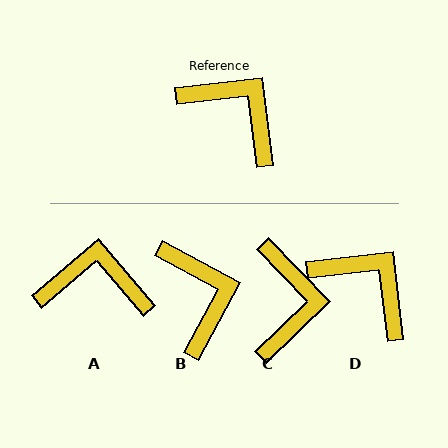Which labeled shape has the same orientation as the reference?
D.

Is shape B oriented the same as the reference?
No, it is off by about 35 degrees.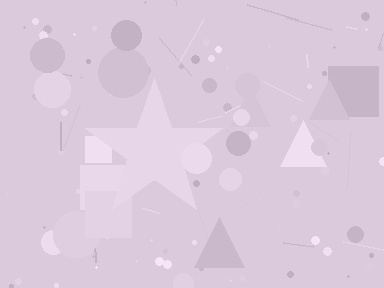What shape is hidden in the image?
A star is hidden in the image.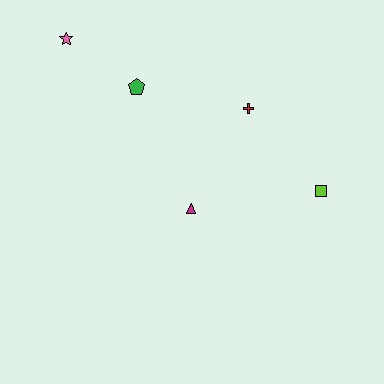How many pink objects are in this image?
There is 1 pink object.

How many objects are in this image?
There are 5 objects.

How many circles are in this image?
There are no circles.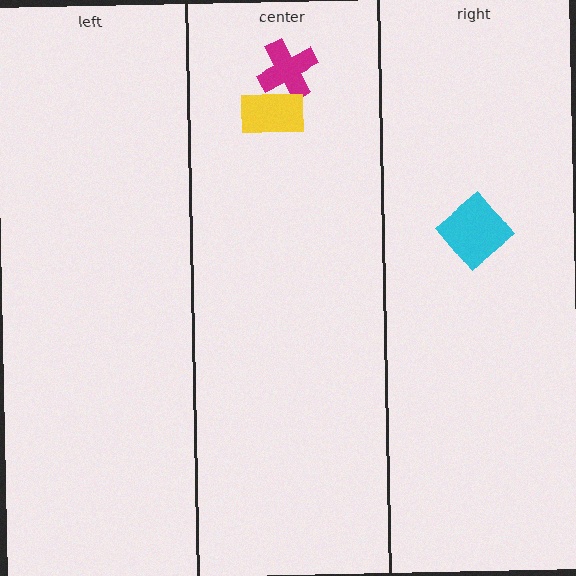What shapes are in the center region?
The magenta cross, the yellow rectangle.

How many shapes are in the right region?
1.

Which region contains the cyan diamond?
The right region.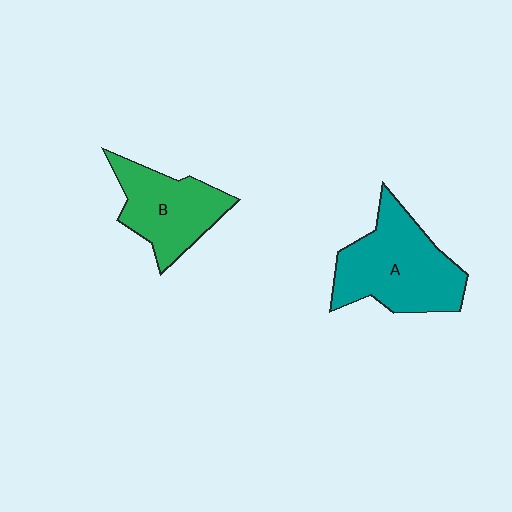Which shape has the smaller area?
Shape B (green).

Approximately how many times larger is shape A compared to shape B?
Approximately 1.3 times.